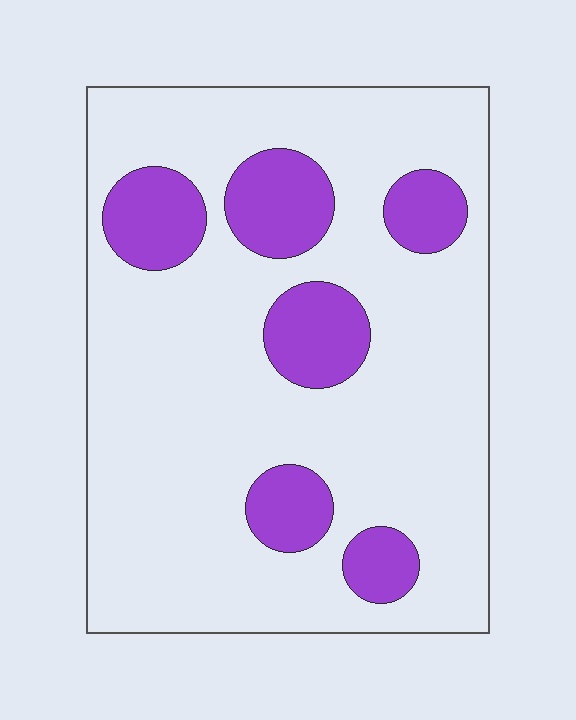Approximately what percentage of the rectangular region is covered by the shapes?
Approximately 20%.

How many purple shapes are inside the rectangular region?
6.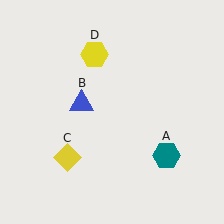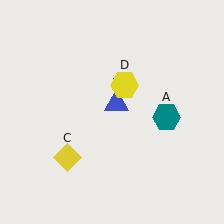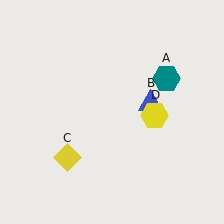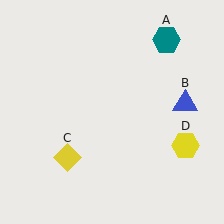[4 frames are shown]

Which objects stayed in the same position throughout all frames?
Yellow diamond (object C) remained stationary.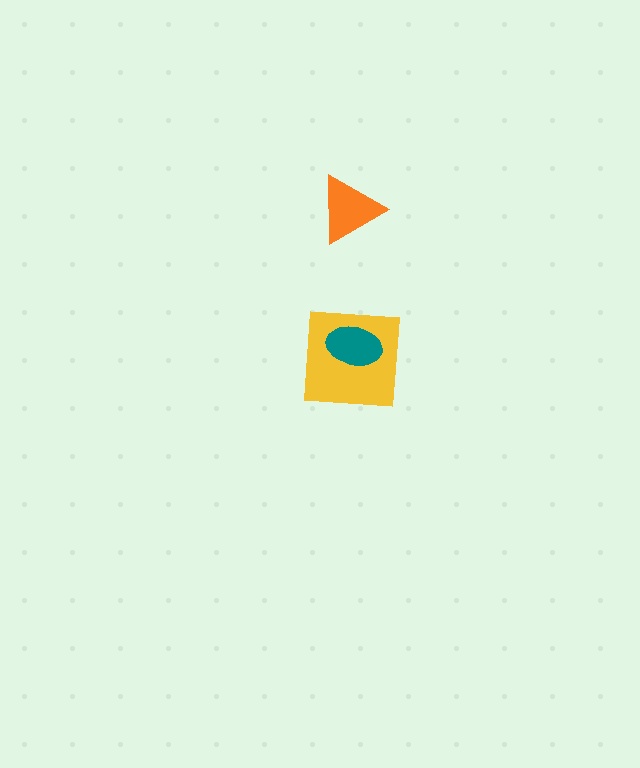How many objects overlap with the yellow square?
1 object overlaps with the yellow square.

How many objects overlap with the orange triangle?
0 objects overlap with the orange triangle.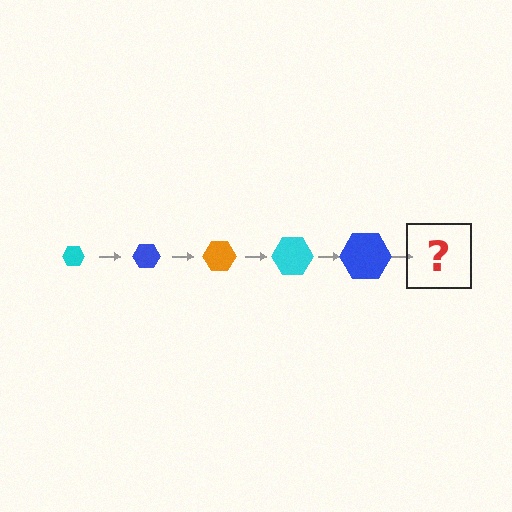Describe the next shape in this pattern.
It should be an orange hexagon, larger than the previous one.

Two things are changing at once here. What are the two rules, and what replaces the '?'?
The two rules are that the hexagon grows larger each step and the color cycles through cyan, blue, and orange. The '?' should be an orange hexagon, larger than the previous one.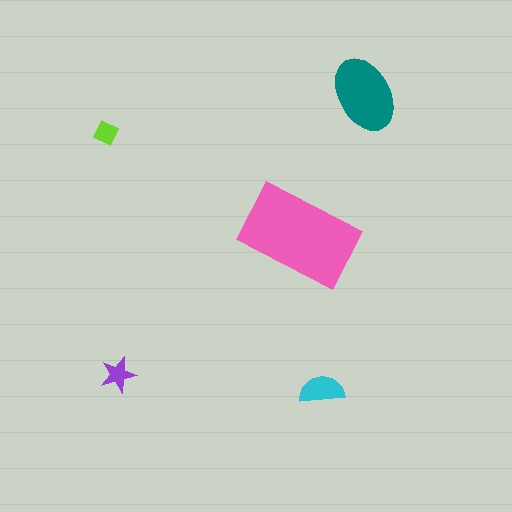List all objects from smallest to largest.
The lime diamond, the purple star, the cyan semicircle, the teal ellipse, the pink rectangle.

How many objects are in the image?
There are 5 objects in the image.